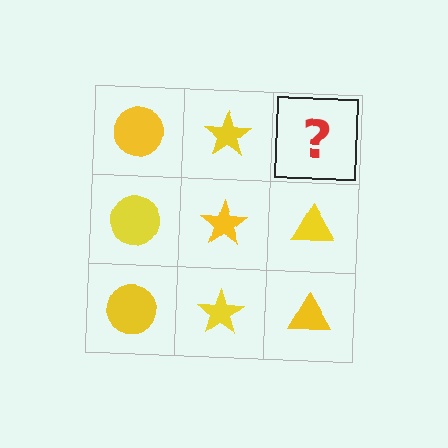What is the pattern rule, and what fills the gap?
The rule is that each column has a consistent shape. The gap should be filled with a yellow triangle.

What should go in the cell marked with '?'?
The missing cell should contain a yellow triangle.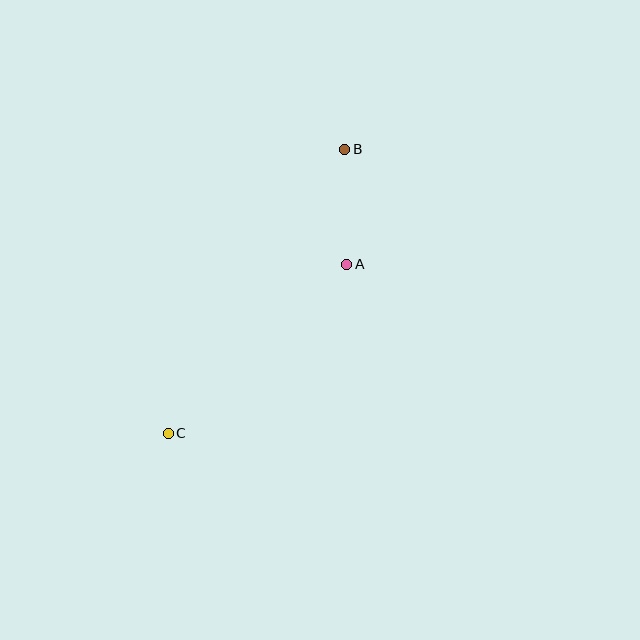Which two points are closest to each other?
Points A and B are closest to each other.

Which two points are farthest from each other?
Points B and C are farthest from each other.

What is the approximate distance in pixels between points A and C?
The distance between A and C is approximately 245 pixels.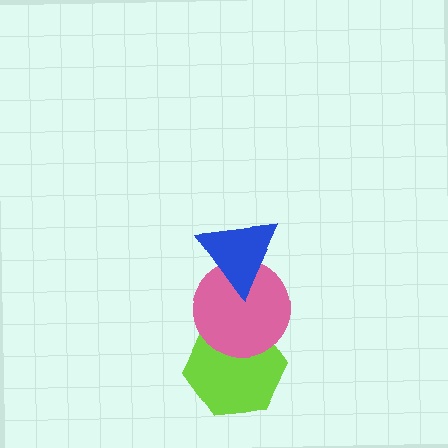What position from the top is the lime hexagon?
The lime hexagon is 3rd from the top.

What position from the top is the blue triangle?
The blue triangle is 1st from the top.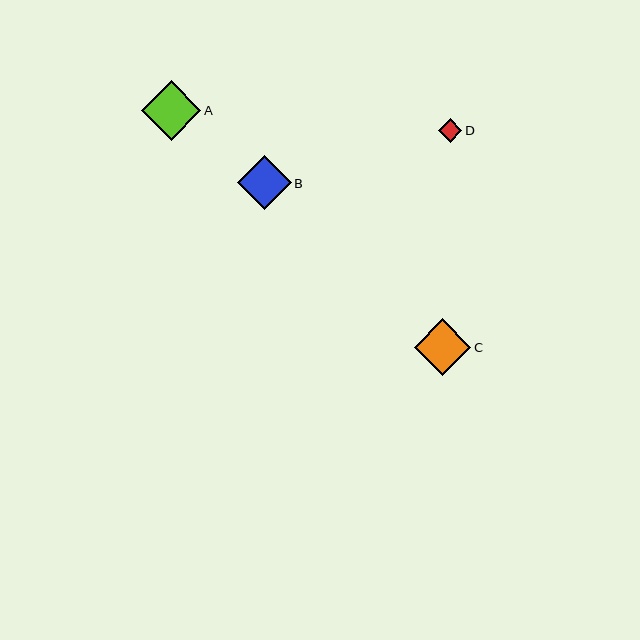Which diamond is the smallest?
Diamond D is the smallest with a size of approximately 24 pixels.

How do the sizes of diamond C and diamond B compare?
Diamond C and diamond B are approximately the same size.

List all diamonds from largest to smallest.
From largest to smallest: A, C, B, D.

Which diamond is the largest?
Diamond A is the largest with a size of approximately 59 pixels.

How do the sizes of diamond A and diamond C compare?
Diamond A and diamond C are approximately the same size.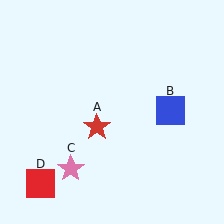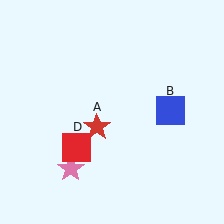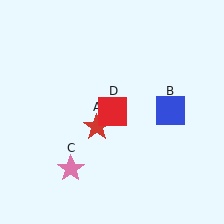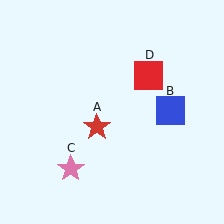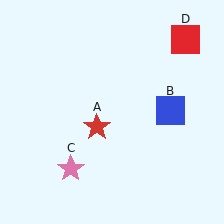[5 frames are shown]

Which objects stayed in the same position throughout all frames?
Red star (object A) and blue square (object B) and pink star (object C) remained stationary.